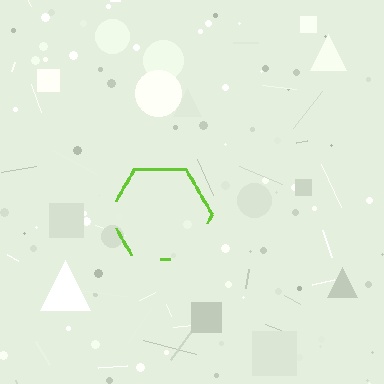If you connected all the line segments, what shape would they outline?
They would outline a hexagon.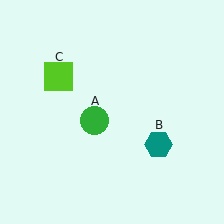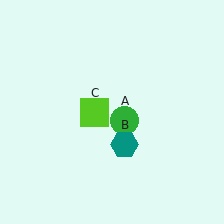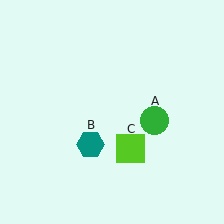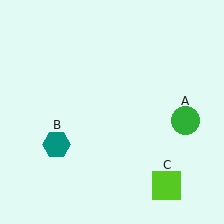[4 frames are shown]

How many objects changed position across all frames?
3 objects changed position: green circle (object A), teal hexagon (object B), lime square (object C).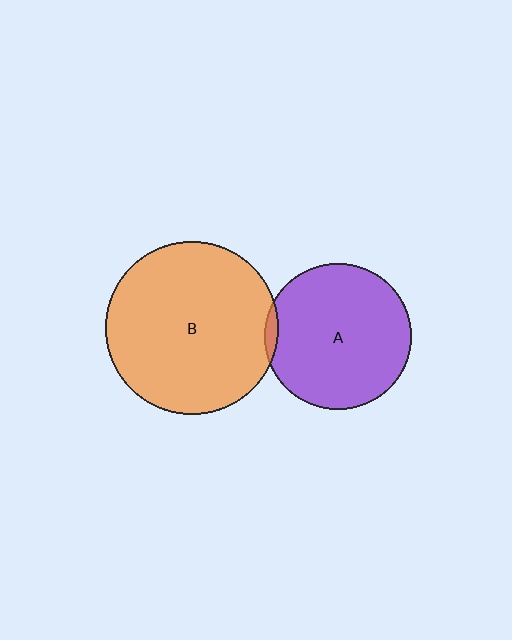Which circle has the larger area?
Circle B (orange).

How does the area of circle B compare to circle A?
Approximately 1.4 times.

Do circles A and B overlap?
Yes.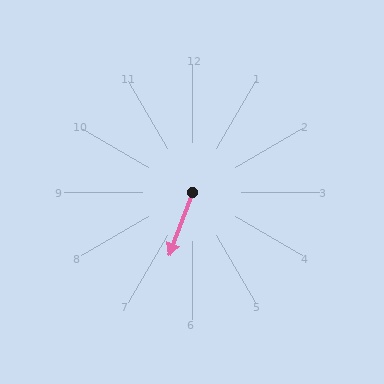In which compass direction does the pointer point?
South.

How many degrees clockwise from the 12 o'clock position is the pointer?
Approximately 200 degrees.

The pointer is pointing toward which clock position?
Roughly 7 o'clock.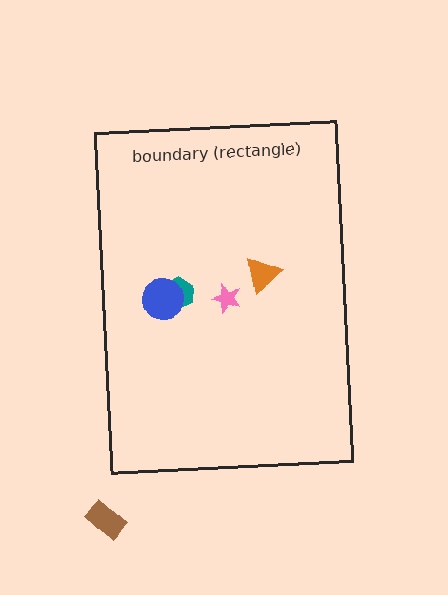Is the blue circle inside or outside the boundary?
Inside.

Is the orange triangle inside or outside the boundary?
Inside.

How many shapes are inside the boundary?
4 inside, 1 outside.